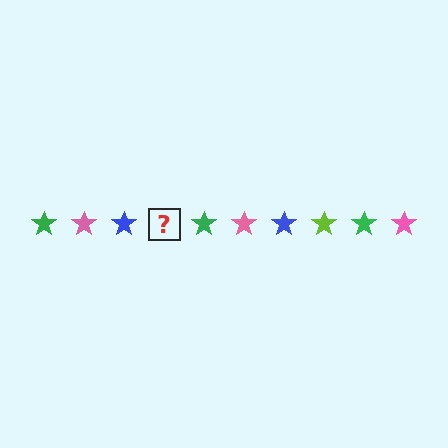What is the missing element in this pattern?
The missing element is a lime star.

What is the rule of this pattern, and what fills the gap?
The rule is that the pattern cycles through green, pink, blue, lime stars. The gap should be filled with a lime star.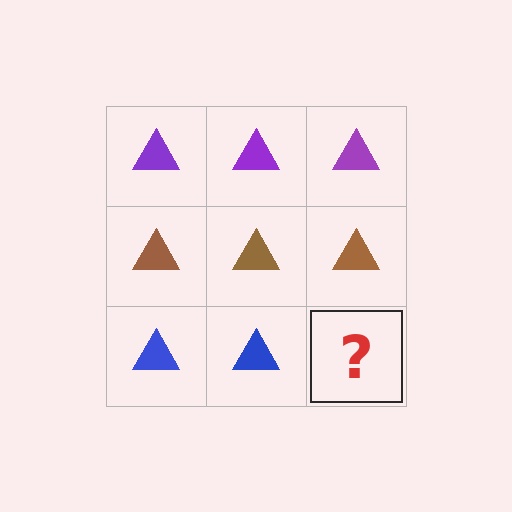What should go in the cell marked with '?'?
The missing cell should contain a blue triangle.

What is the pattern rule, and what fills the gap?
The rule is that each row has a consistent color. The gap should be filled with a blue triangle.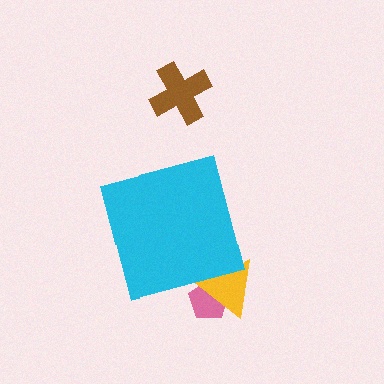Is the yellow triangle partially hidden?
Yes, the yellow triangle is partially hidden behind the cyan square.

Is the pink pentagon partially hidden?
Yes, the pink pentagon is partially hidden behind the cyan square.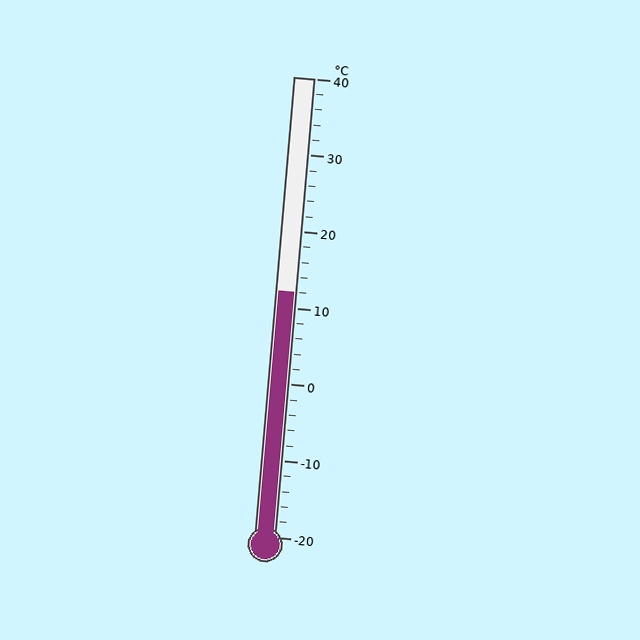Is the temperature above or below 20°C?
The temperature is below 20°C.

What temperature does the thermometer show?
The thermometer shows approximately 12°C.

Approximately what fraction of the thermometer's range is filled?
The thermometer is filled to approximately 55% of its range.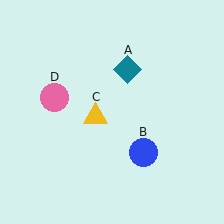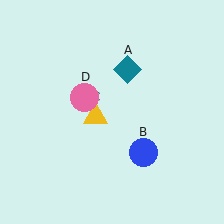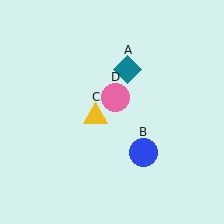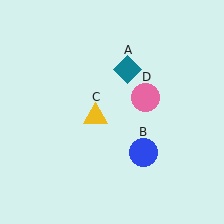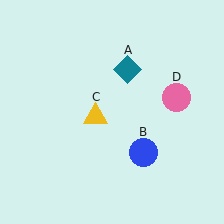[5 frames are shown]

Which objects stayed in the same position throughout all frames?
Teal diamond (object A) and blue circle (object B) and yellow triangle (object C) remained stationary.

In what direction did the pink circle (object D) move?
The pink circle (object D) moved right.